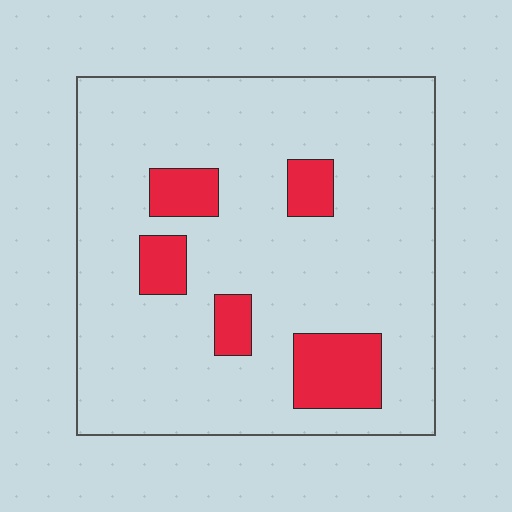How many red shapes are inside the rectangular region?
5.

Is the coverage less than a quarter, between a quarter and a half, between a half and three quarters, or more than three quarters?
Less than a quarter.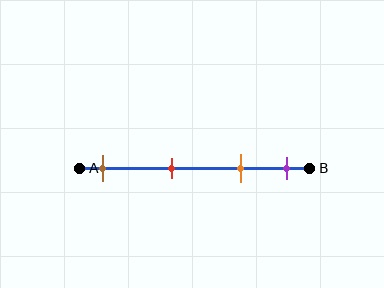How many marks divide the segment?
There are 4 marks dividing the segment.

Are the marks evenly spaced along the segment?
No, the marks are not evenly spaced.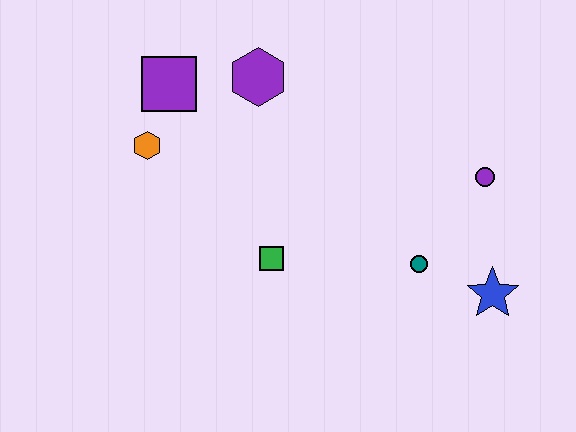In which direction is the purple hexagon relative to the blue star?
The purple hexagon is to the left of the blue star.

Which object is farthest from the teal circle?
The purple square is farthest from the teal circle.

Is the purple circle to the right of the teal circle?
Yes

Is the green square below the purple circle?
Yes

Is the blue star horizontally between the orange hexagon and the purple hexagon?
No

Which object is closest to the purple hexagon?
The purple square is closest to the purple hexagon.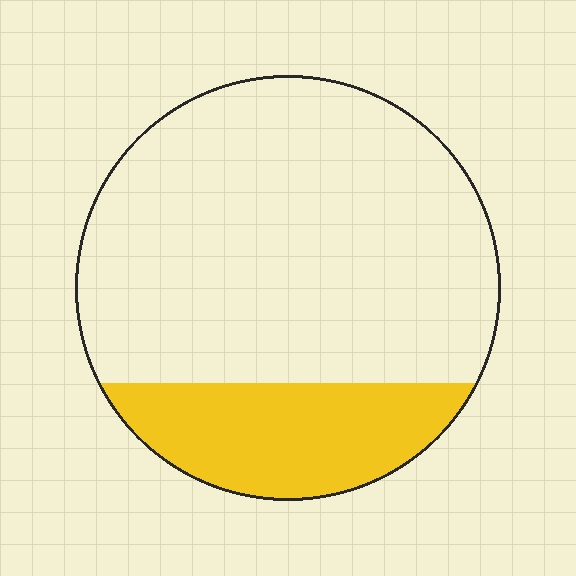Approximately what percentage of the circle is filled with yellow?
Approximately 25%.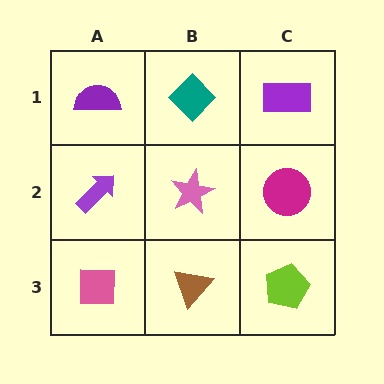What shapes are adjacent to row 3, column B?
A pink star (row 2, column B), a pink square (row 3, column A), a lime pentagon (row 3, column C).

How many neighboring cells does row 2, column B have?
4.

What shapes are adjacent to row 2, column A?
A purple semicircle (row 1, column A), a pink square (row 3, column A), a pink star (row 2, column B).